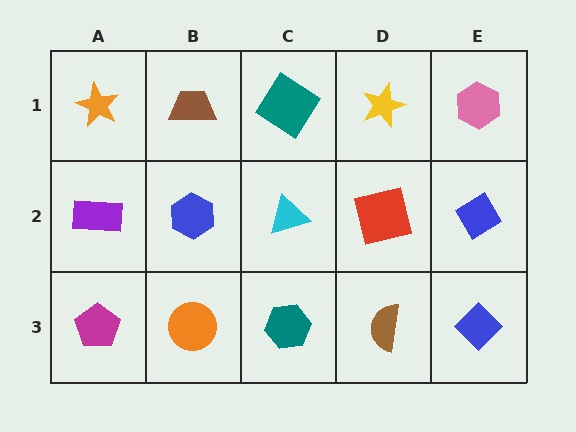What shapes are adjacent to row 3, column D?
A red square (row 2, column D), a teal hexagon (row 3, column C), a blue diamond (row 3, column E).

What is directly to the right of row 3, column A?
An orange circle.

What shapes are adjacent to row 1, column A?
A purple rectangle (row 2, column A), a brown trapezoid (row 1, column B).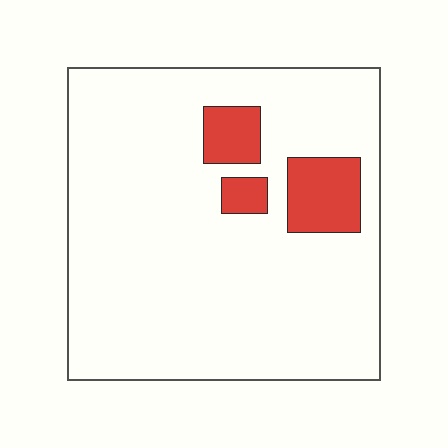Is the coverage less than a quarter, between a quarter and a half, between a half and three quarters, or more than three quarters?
Less than a quarter.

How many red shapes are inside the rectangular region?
3.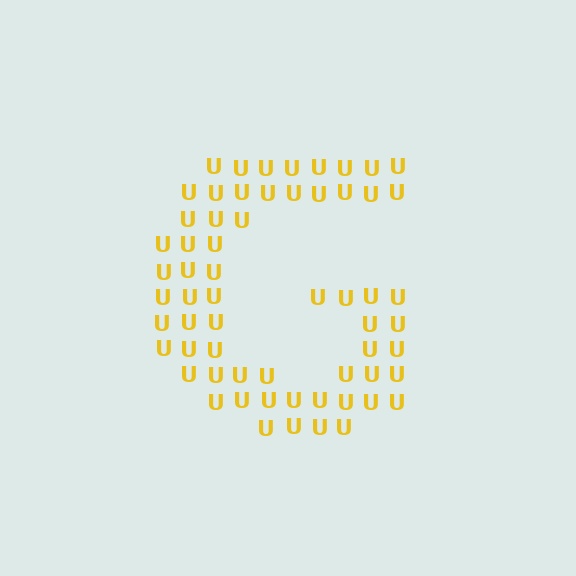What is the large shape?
The large shape is the letter G.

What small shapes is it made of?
It is made of small letter U's.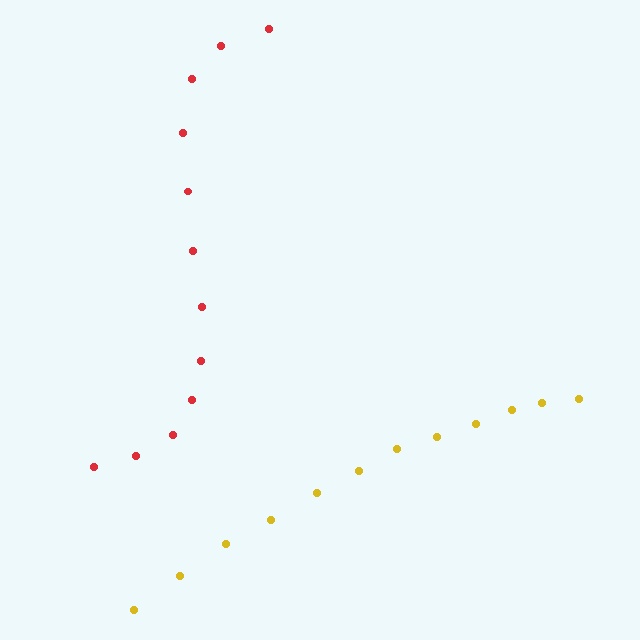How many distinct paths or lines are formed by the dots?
There are 2 distinct paths.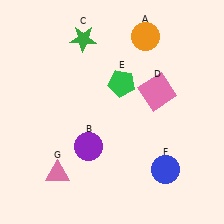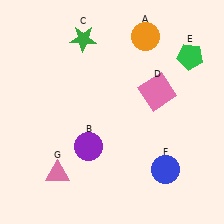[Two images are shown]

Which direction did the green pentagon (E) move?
The green pentagon (E) moved right.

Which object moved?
The green pentagon (E) moved right.